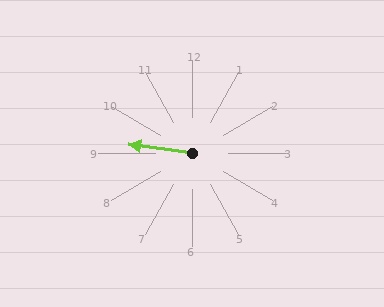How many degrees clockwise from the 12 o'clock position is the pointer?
Approximately 278 degrees.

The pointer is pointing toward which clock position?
Roughly 9 o'clock.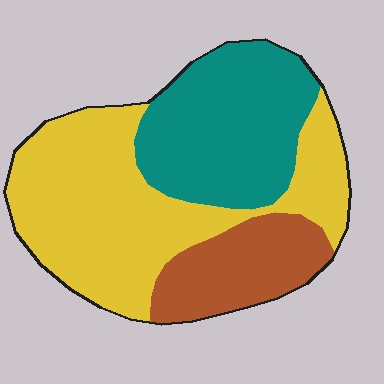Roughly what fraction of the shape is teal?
Teal takes up between a quarter and a half of the shape.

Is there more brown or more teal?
Teal.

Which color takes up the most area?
Yellow, at roughly 50%.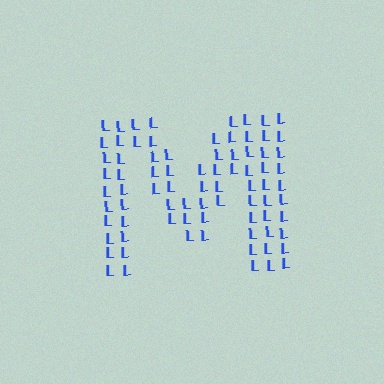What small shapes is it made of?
It is made of small letter L's.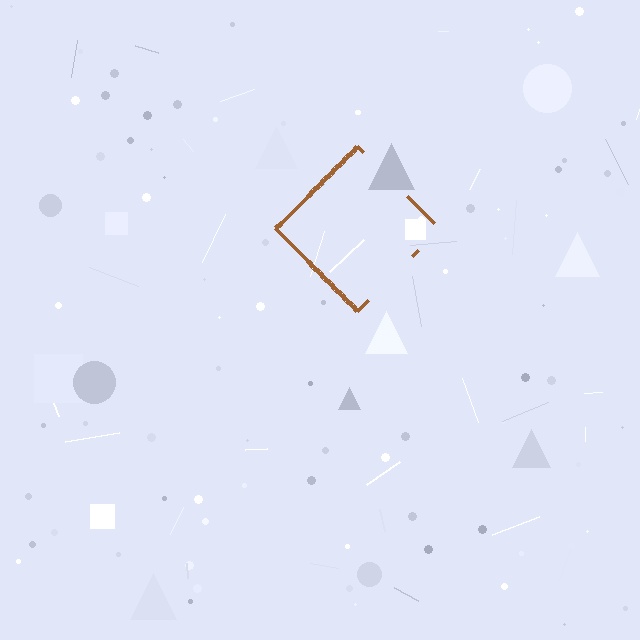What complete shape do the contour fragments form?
The contour fragments form a diamond.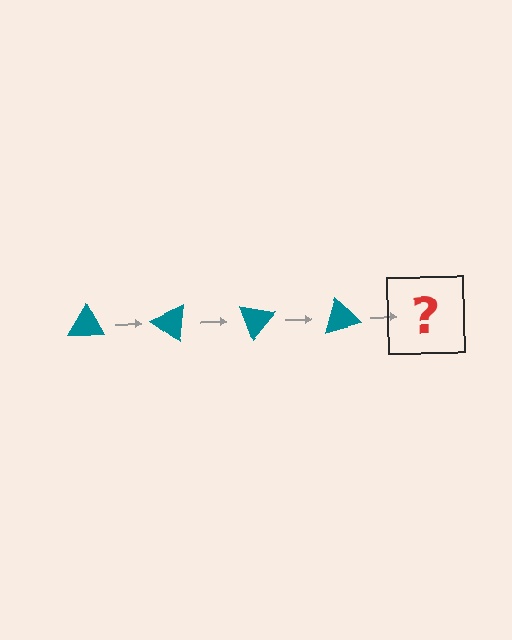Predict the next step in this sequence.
The next step is a teal triangle rotated 140 degrees.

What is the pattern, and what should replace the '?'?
The pattern is that the triangle rotates 35 degrees each step. The '?' should be a teal triangle rotated 140 degrees.